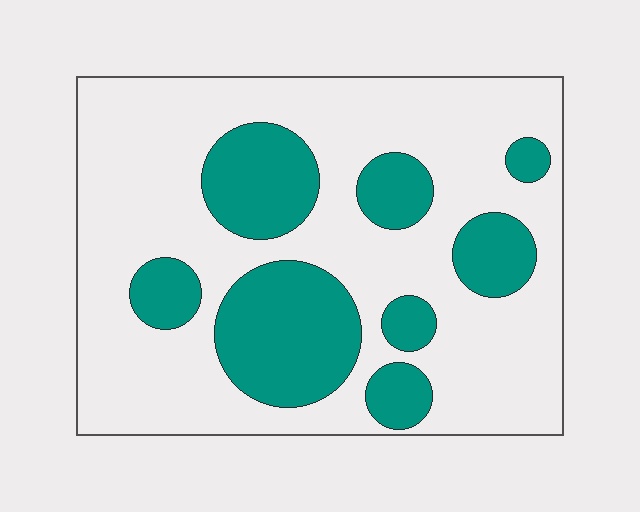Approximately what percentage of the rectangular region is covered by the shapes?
Approximately 30%.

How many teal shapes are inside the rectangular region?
8.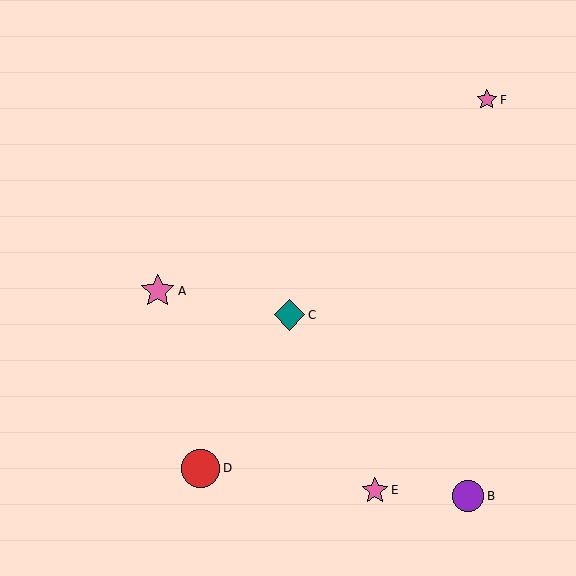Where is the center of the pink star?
The center of the pink star is at (487, 100).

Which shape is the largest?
The red circle (labeled D) is the largest.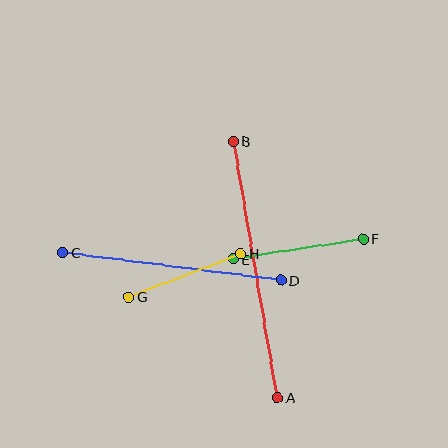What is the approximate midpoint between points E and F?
The midpoint is at approximately (298, 249) pixels.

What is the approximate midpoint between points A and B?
The midpoint is at approximately (255, 270) pixels.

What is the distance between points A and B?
The distance is approximately 260 pixels.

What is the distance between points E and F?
The distance is approximately 131 pixels.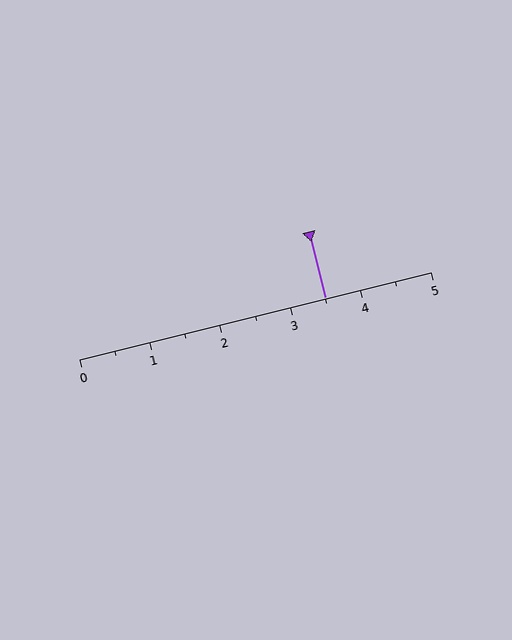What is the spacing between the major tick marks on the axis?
The major ticks are spaced 1 apart.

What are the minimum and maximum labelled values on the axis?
The axis runs from 0 to 5.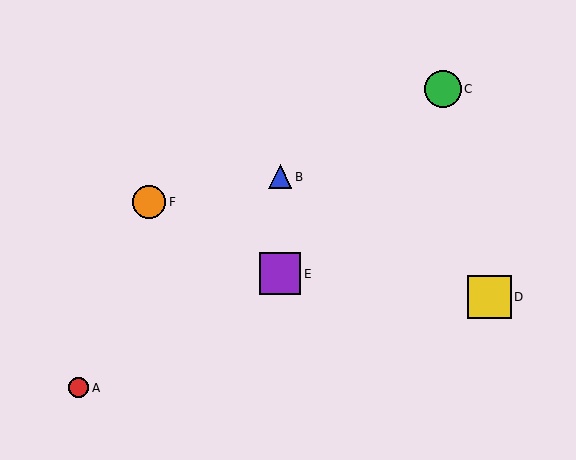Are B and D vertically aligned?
No, B is at x≈280 and D is at x≈489.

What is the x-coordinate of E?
Object E is at x≈280.